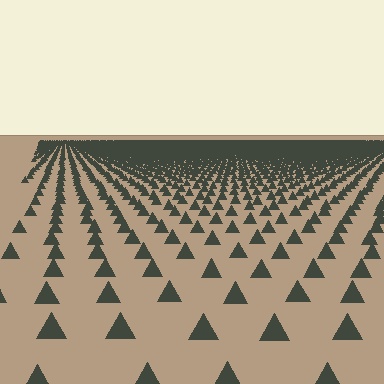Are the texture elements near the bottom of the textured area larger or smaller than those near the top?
Larger. Near the bottom, elements are closer to the viewer and appear at a bigger on-screen size.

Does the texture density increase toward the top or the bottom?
Density increases toward the top.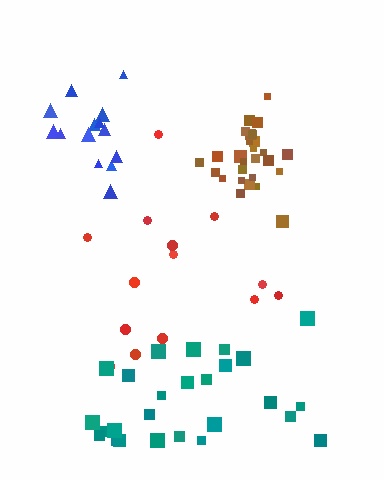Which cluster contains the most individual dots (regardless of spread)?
Brown (27).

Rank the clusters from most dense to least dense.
brown, blue, teal, red.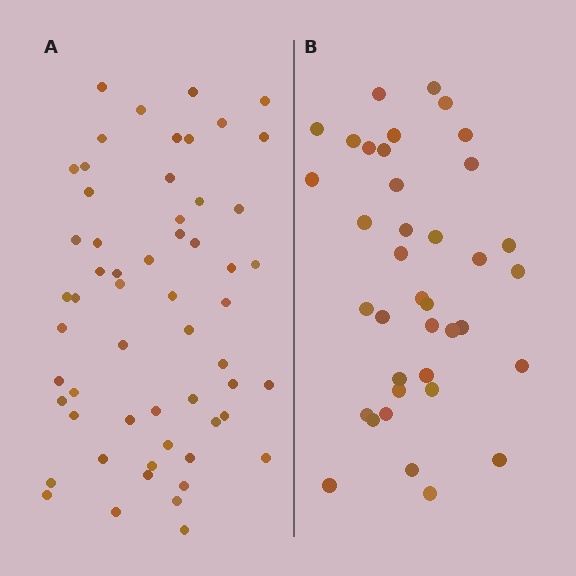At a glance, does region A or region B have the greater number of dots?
Region A (the left region) has more dots.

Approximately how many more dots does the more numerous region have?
Region A has approximately 20 more dots than region B.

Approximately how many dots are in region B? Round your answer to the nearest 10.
About 40 dots. (The exact count is 38, which rounds to 40.)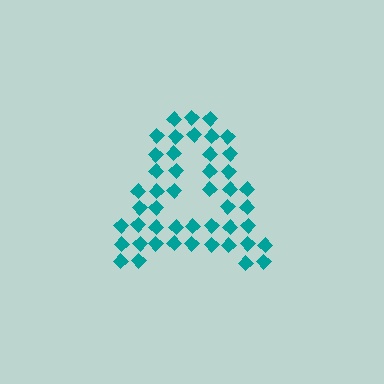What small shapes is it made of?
It is made of small diamonds.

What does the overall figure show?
The overall figure shows the letter A.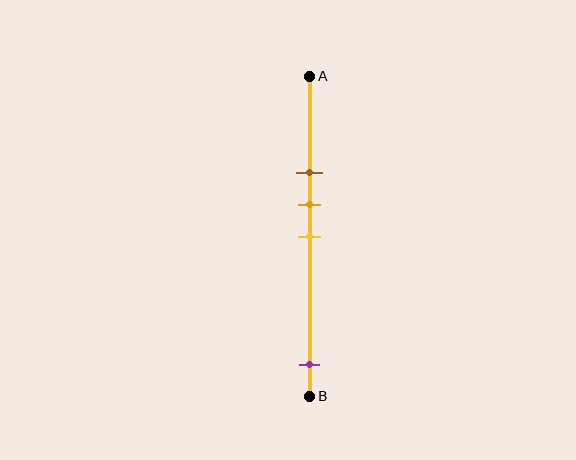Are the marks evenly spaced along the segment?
No, the marks are not evenly spaced.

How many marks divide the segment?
There are 4 marks dividing the segment.